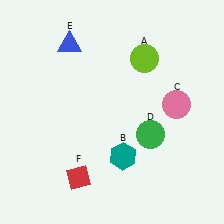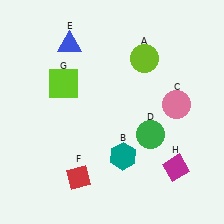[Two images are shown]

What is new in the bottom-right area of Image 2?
A magenta diamond (H) was added in the bottom-right area of Image 2.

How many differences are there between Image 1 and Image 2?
There are 2 differences between the two images.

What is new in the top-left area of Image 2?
A lime square (G) was added in the top-left area of Image 2.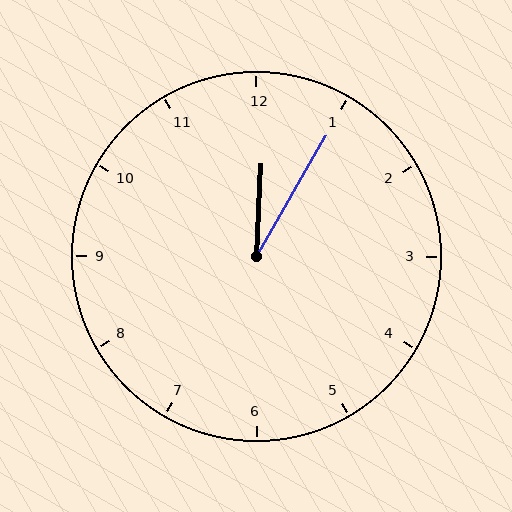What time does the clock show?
12:05.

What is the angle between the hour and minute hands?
Approximately 28 degrees.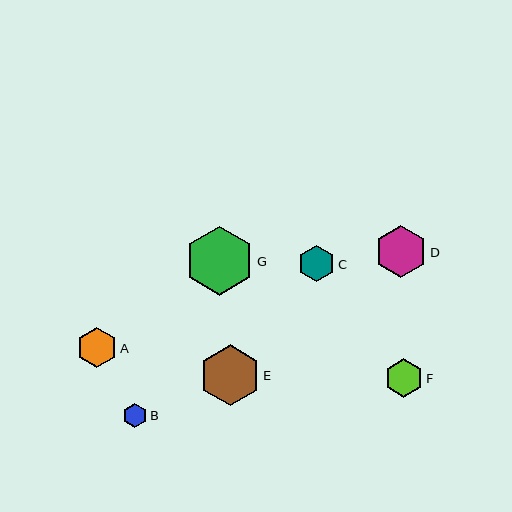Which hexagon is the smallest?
Hexagon B is the smallest with a size of approximately 24 pixels.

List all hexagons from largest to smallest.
From largest to smallest: G, E, D, A, F, C, B.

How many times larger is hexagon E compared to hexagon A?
Hexagon E is approximately 1.5 times the size of hexagon A.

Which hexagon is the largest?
Hexagon G is the largest with a size of approximately 69 pixels.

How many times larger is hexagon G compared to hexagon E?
Hexagon G is approximately 1.1 times the size of hexagon E.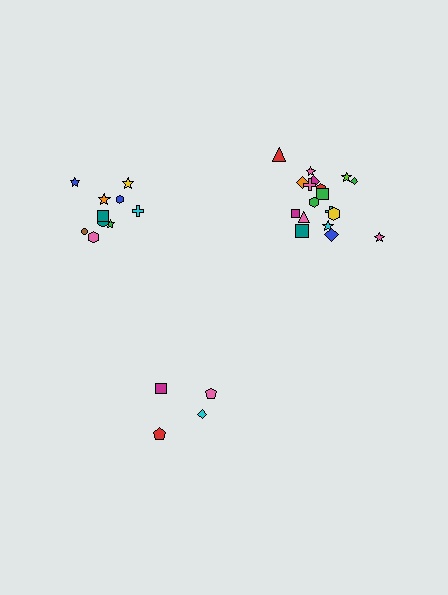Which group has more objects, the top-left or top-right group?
The top-right group.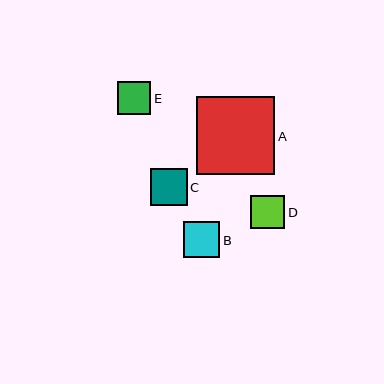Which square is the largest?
Square A is the largest with a size of approximately 78 pixels.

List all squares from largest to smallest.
From largest to smallest: A, C, B, D, E.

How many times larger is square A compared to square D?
Square A is approximately 2.3 times the size of square D.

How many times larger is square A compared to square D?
Square A is approximately 2.3 times the size of square D.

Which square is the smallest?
Square E is the smallest with a size of approximately 33 pixels.